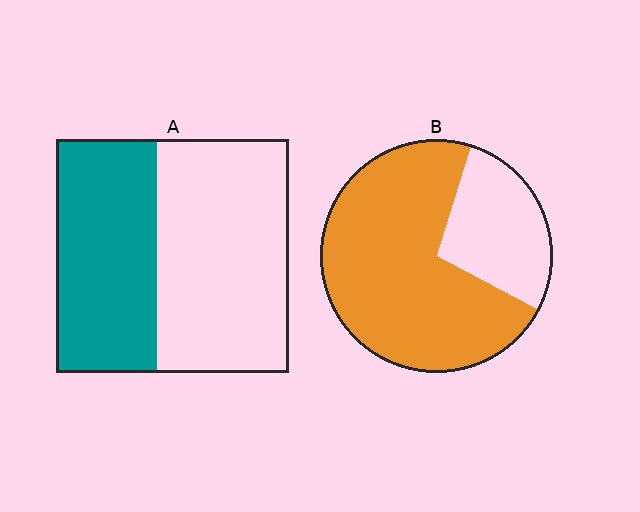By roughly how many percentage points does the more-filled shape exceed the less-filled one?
By roughly 30 percentage points (B over A).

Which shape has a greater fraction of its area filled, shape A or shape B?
Shape B.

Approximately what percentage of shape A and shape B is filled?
A is approximately 45% and B is approximately 70%.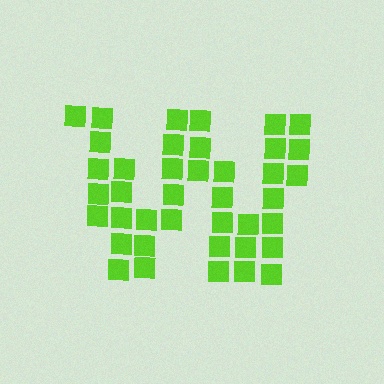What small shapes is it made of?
It is made of small squares.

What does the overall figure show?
The overall figure shows the letter W.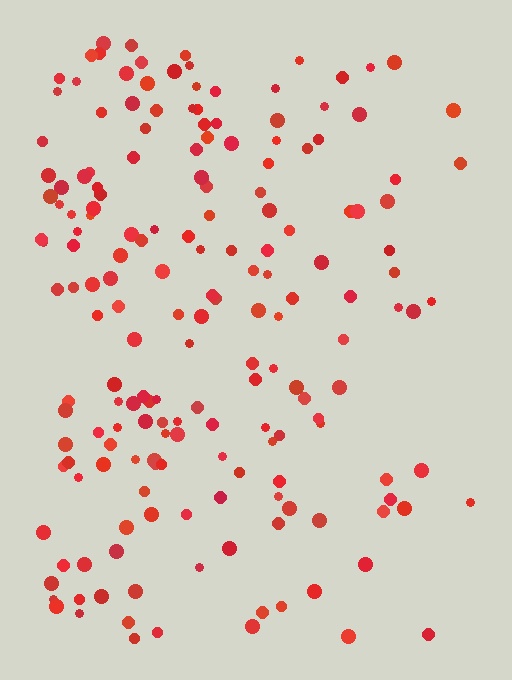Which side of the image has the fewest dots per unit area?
The right.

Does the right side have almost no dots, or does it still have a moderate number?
Still a moderate number, just noticeably fewer than the left.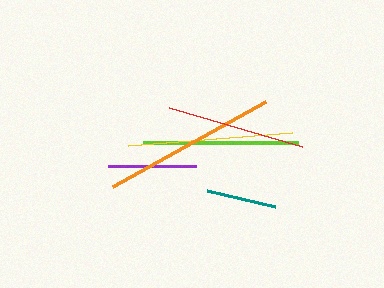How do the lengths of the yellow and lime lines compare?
The yellow and lime lines are approximately the same length.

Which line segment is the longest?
The orange line is the longest at approximately 176 pixels.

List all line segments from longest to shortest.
From longest to shortest: orange, yellow, lime, red, purple, teal.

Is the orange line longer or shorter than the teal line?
The orange line is longer than the teal line.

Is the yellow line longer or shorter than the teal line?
The yellow line is longer than the teal line.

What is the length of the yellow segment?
The yellow segment is approximately 165 pixels long.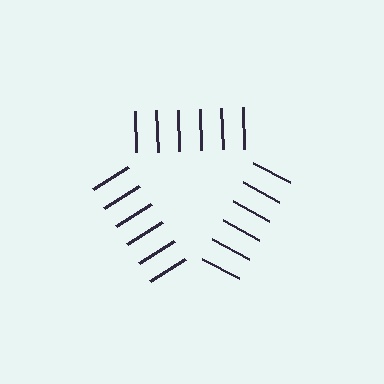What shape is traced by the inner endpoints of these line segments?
An illusory triangle — the line segments terminate on its edges but no continuous stroke is drawn.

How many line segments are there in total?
18 — 6 along each of the 3 edges.